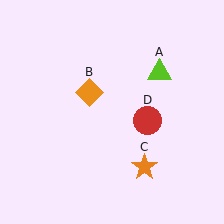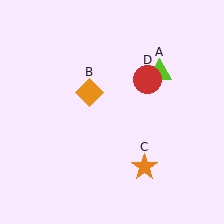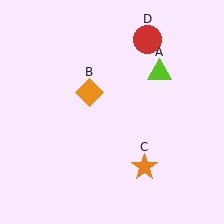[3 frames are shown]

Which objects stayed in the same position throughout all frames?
Lime triangle (object A) and orange diamond (object B) and orange star (object C) remained stationary.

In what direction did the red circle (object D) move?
The red circle (object D) moved up.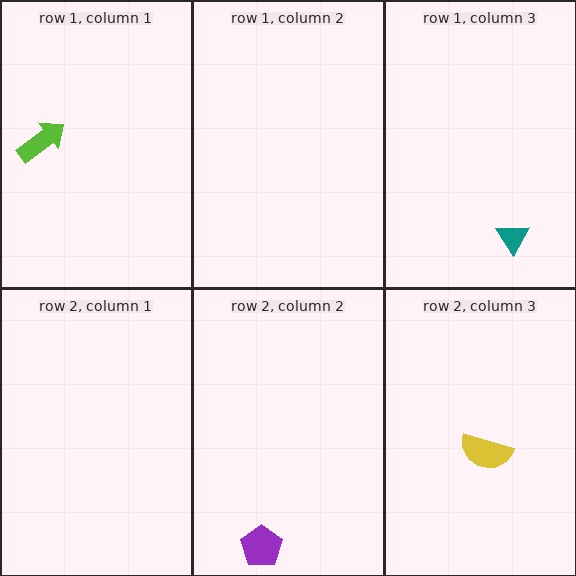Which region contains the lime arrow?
The row 1, column 1 region.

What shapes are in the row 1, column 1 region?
The lime arrow.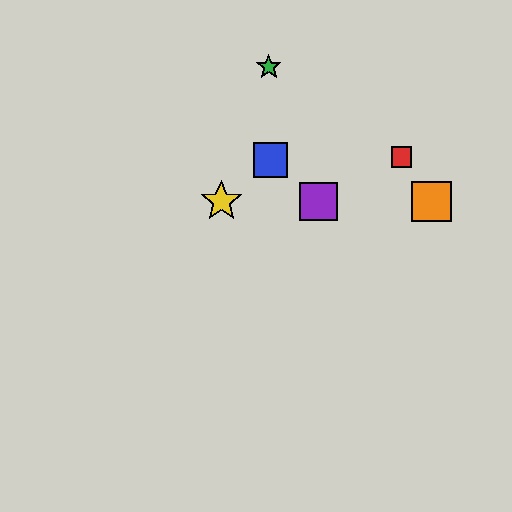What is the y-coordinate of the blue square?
The blue square is at y≈160.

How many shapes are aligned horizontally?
3 shapes (the yellow star, the purple square, the orange square) are aligned horizontally.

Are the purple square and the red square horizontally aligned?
No, the purple square is at y≈201 and the red square is at y≈157.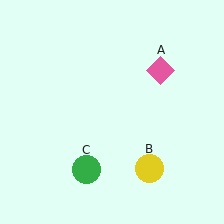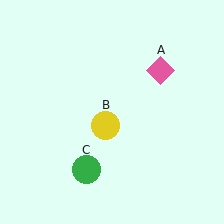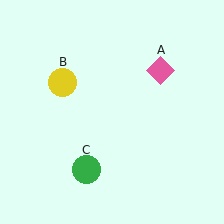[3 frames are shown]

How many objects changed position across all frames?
1 object changed position: yellow circle (object B).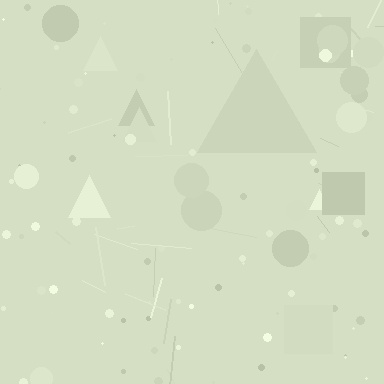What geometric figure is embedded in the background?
A triangle is embedded in the background.